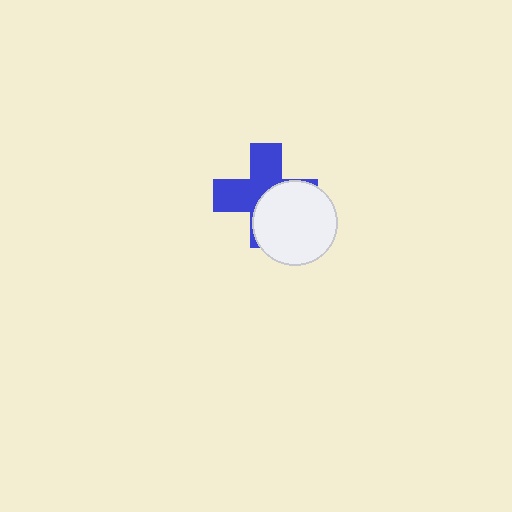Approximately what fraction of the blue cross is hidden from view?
Roughly 47% of the blue cross is hidden behind the white circle.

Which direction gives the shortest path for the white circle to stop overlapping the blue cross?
Moving toward the lower-right gives the shortest separation.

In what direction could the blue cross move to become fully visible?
The blue cross could move toward the upper-left. That would shift it out from behind the white circle entirely.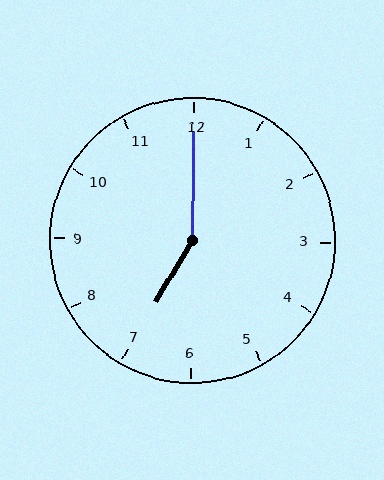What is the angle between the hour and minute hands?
Approximately 150 degrees.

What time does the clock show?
7:00.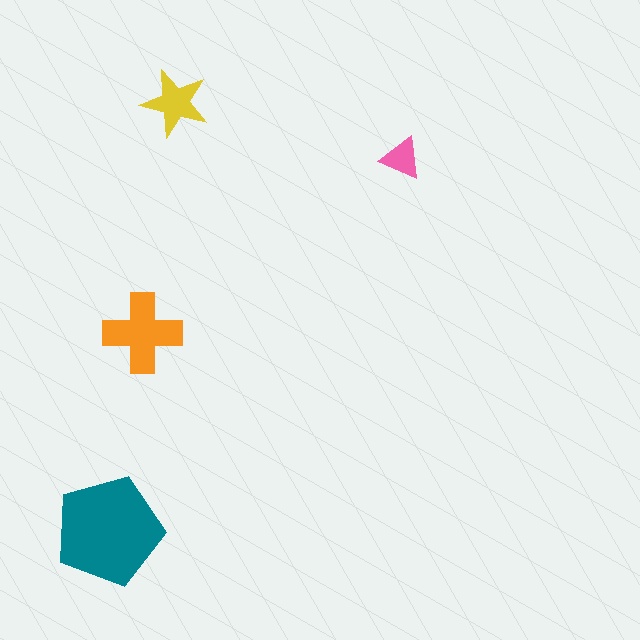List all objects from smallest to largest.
The pink triangle, the yellow star, the orange cross, the teal pentagon.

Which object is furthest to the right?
The pink triangle is rightmost.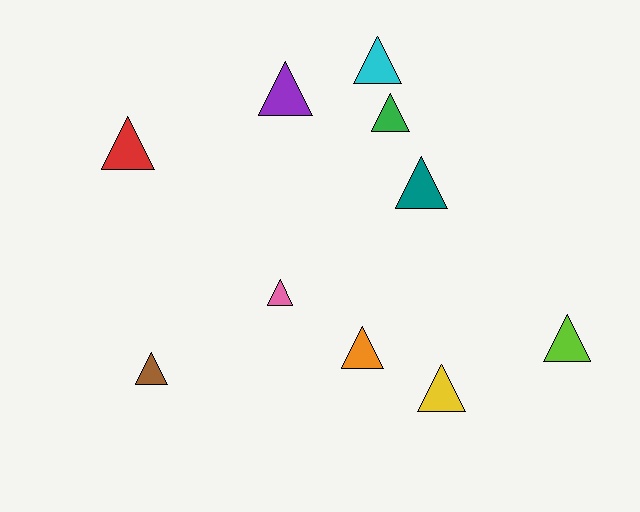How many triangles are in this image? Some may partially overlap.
There are 10 triangles.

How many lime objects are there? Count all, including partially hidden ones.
There is 1 lime object.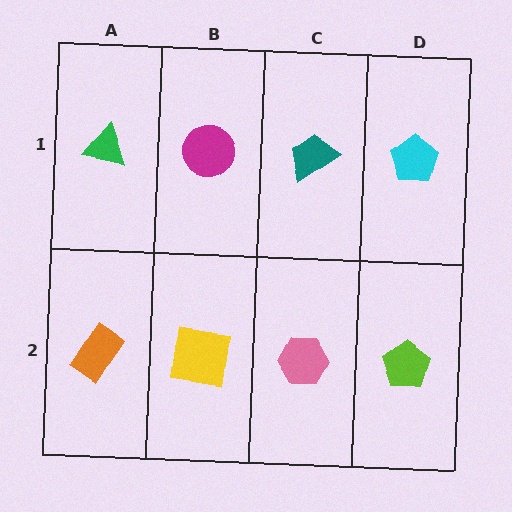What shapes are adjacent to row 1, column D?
A lime pentagon (row 2, column D), a teal trapezoid (row 1, column C).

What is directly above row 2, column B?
A magenta circle.